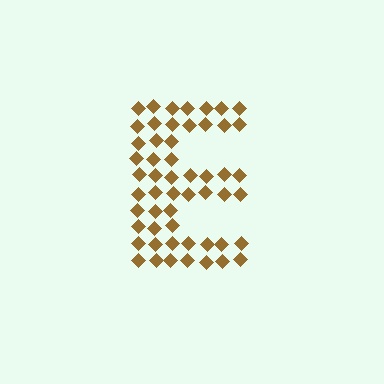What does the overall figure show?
The overall figure shows the letter E.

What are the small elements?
The small elements are diamonds.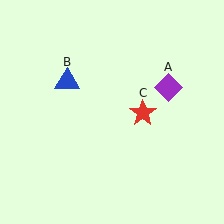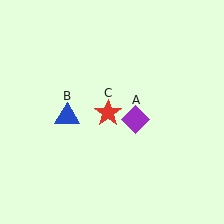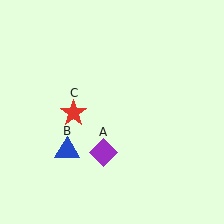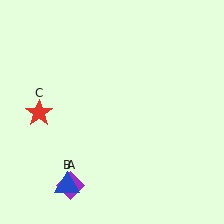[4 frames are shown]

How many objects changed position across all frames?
3 objects changed position: purple diamond (object A), blue triangle (object B), red star (object C).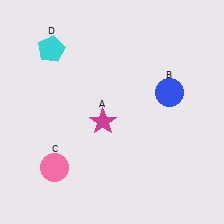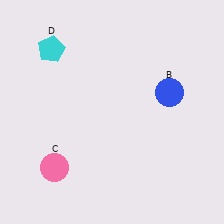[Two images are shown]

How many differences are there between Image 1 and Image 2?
There is 1 difference between the two images.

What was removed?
The magenta star (A) was removed in Image 2.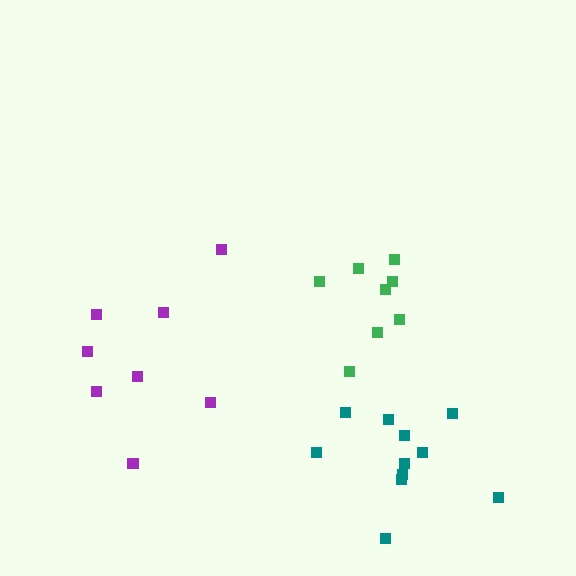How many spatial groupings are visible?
There are 3 spatial groupings.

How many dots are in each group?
Group 1: 8 dots, Group 2: 8 dots, Group 3: 11 dots (27 total).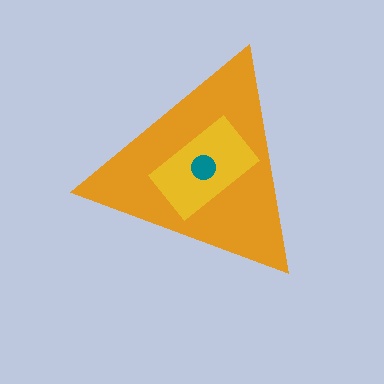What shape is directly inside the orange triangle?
The yellow rectangle.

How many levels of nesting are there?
3.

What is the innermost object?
The teal circle.